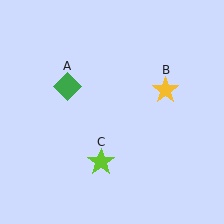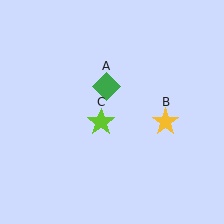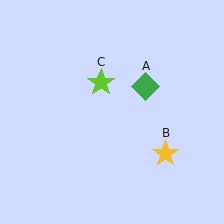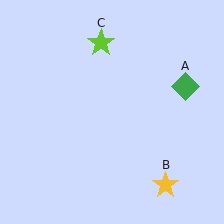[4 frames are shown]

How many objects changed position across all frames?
3 objects changed position: green diamond (object A), yellow star (object B), lime star (object C).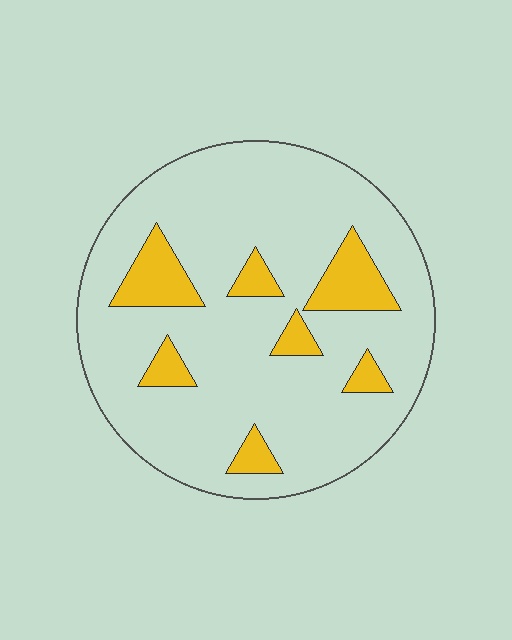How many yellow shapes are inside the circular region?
7.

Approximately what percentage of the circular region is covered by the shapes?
Approximately 15%.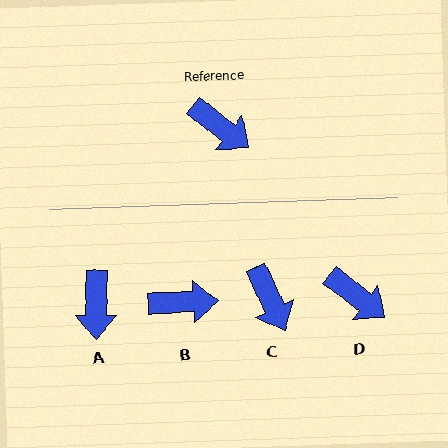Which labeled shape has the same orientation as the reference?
D.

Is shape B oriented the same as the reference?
No, it is off by about 39 degrees.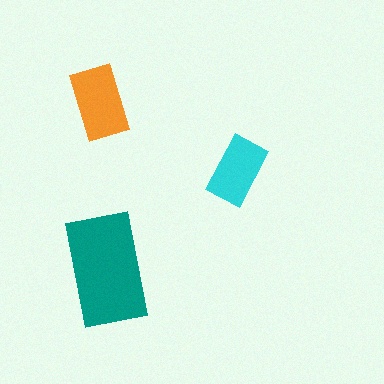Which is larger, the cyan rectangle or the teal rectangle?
The teal one.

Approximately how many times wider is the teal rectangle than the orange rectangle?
About 1.5 times wider.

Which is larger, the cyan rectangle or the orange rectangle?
The orange one.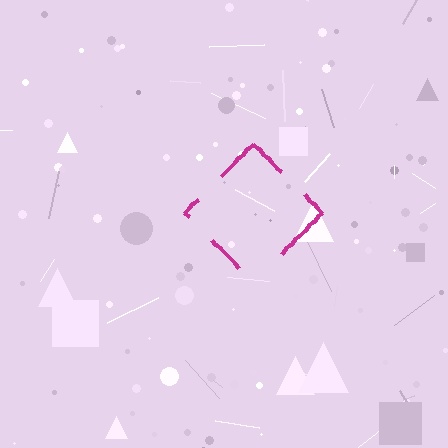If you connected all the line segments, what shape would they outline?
They would outline a diamond.